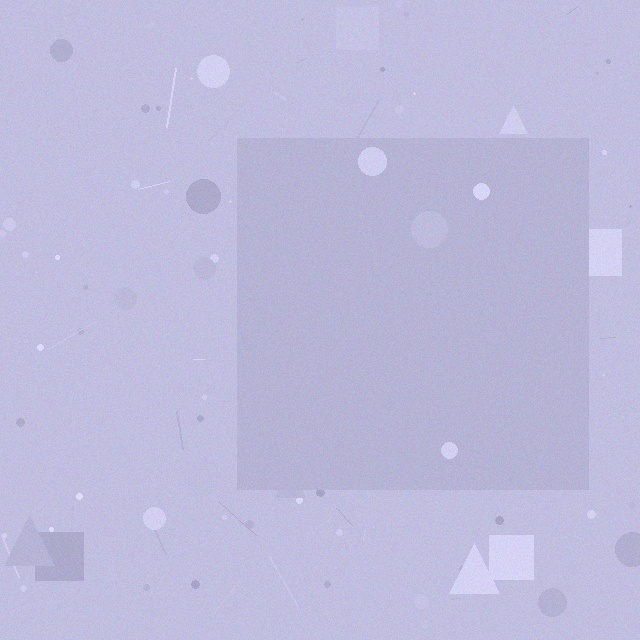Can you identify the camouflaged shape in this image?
The camouflaged shape is a square.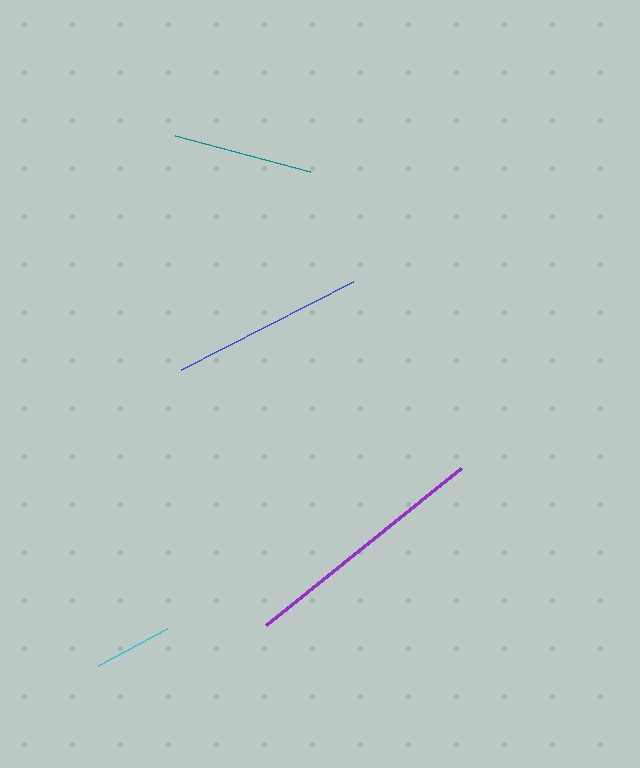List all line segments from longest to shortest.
From longest to shortest: purple, blue, teal, cyan.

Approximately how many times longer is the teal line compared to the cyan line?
The teal line is approximately 1.8 times the length of the cyan line.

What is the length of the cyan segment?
The cyan segment is approximately 78 pixels long.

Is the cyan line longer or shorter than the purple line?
The purple line is longer than the cyan line.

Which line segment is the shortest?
The cyan line is the shortest at approximately 78 pixels.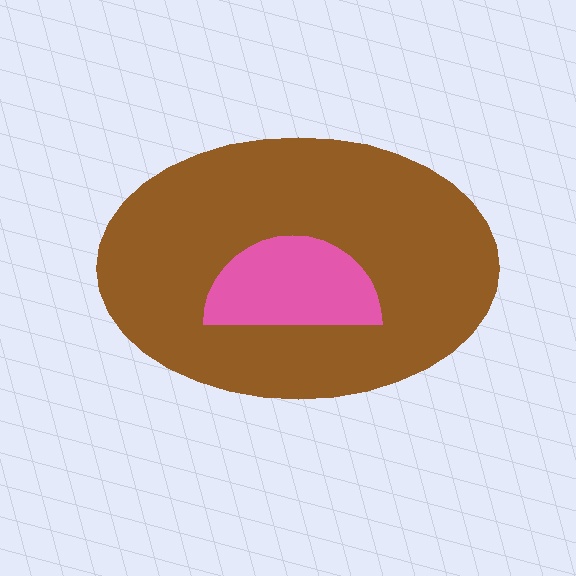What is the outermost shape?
The brown ellipse.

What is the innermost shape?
The pink semicircle.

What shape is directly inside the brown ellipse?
The pink semicircle.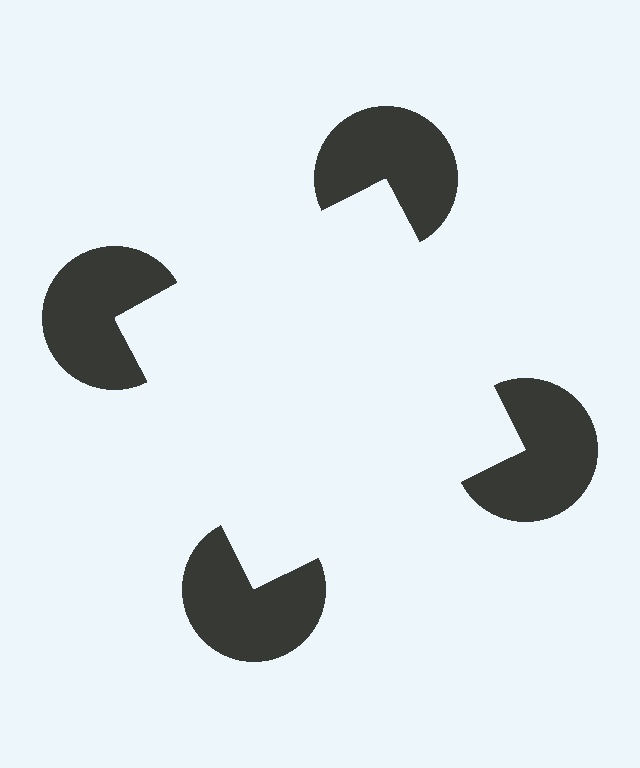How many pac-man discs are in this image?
There are 4 — one at each vertex of the illusory square.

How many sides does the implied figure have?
4 sides.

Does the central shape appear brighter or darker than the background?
It typically appears slightly brighter than the background, even though no actual brightness change is drawn.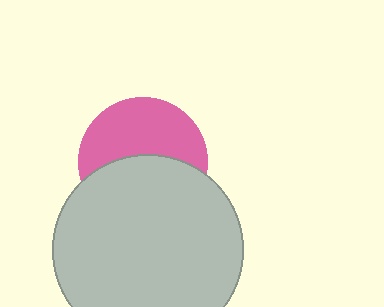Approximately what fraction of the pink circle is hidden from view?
Roughly 50% of the pink circle is hidden behind the light gray circle.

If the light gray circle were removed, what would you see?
You would see the complete pink circle.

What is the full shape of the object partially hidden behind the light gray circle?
The partially hidden object is a pink circle.